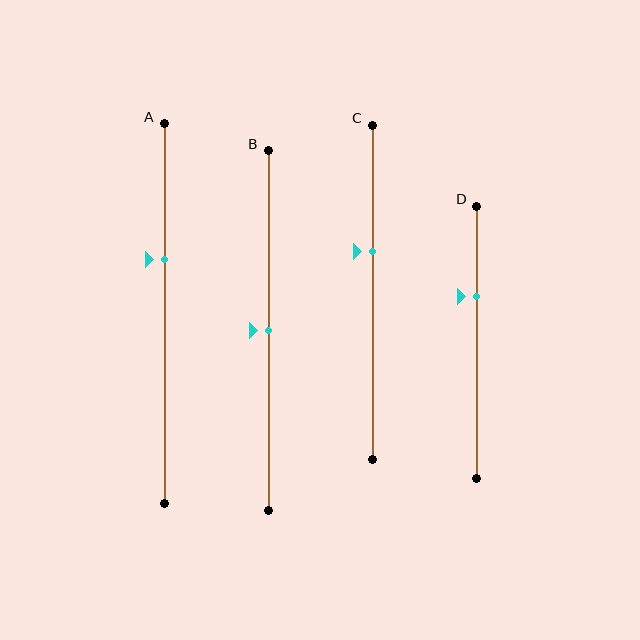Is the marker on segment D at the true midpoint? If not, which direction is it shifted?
No, the marker on segment D is shifted upward by about 17% of the segment length.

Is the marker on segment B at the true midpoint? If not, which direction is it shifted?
Yes, the marker on segment B is at the true midpoint.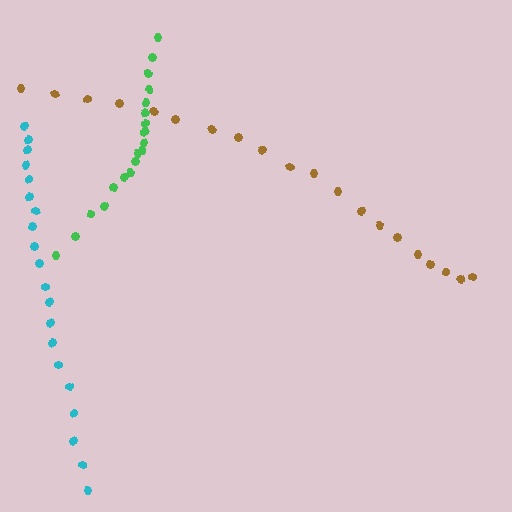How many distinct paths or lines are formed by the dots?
There are 3 distinct paths.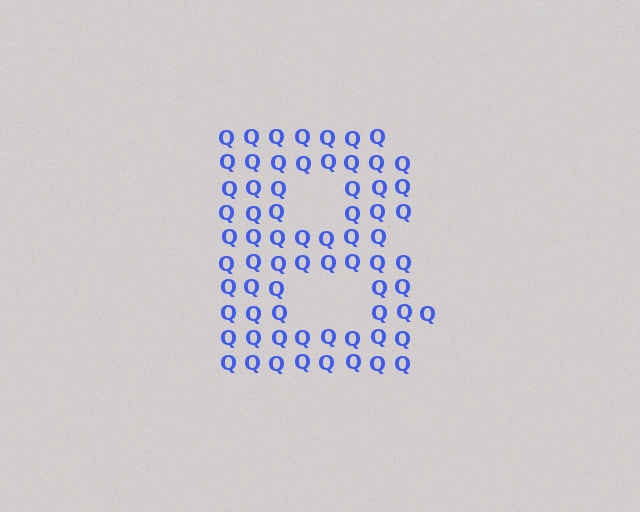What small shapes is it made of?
It is made of small letter Q's.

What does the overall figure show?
The overall figure shows the letter B.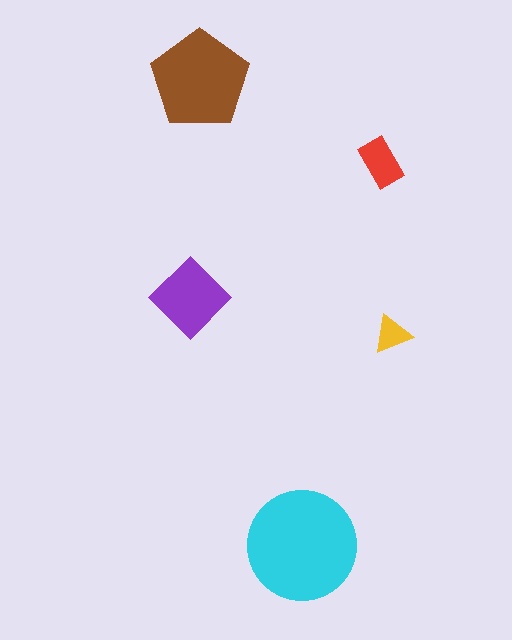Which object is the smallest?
The yellow triangle.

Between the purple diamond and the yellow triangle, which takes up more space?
The purple diamond.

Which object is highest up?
The brown pentagon is topmost.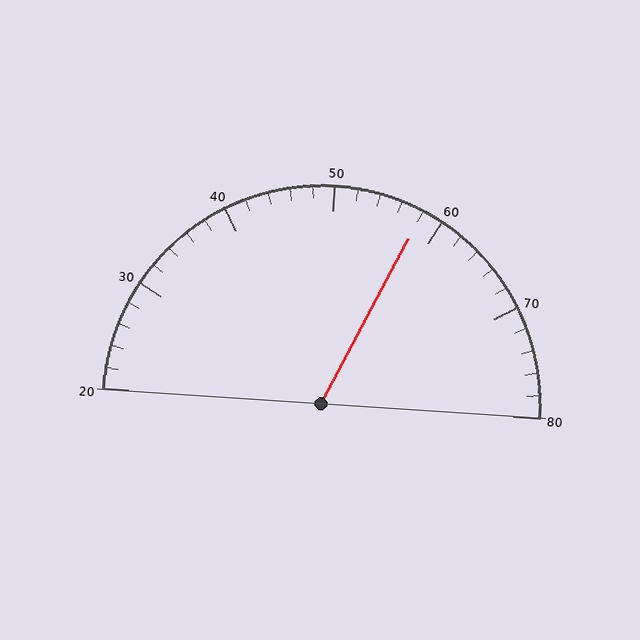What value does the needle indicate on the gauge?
The needle indicates approximately 58.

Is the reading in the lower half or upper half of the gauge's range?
The reading is in the upper half of the range (20 to 80).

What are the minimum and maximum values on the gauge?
The gauge ranges from 20 to 80.